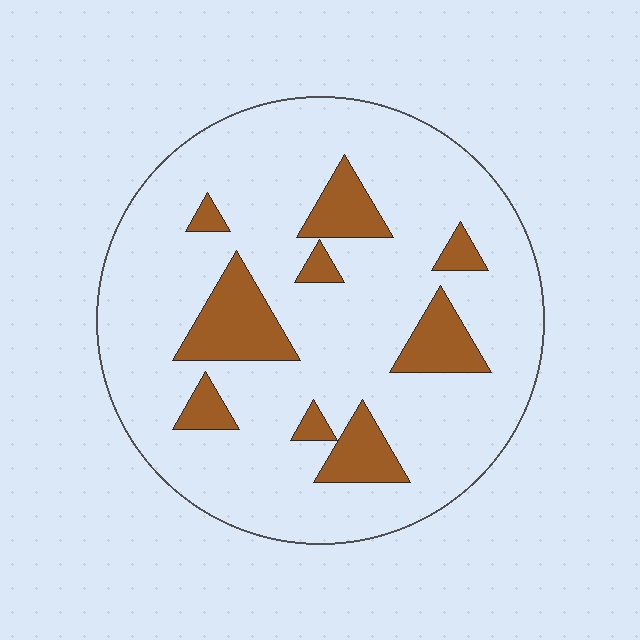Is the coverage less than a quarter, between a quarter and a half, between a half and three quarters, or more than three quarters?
Less than a quarter.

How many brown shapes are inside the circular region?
9.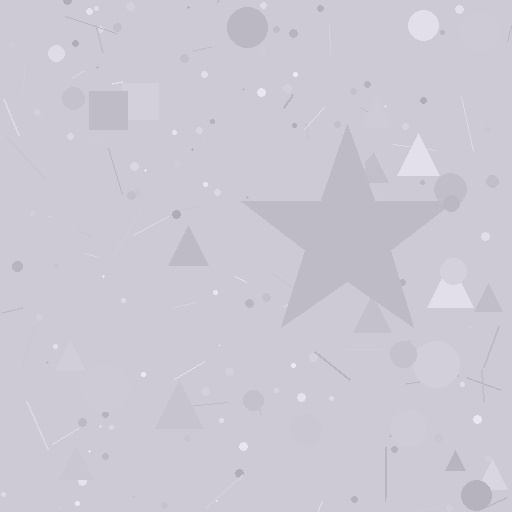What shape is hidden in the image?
A star is hidden in the image.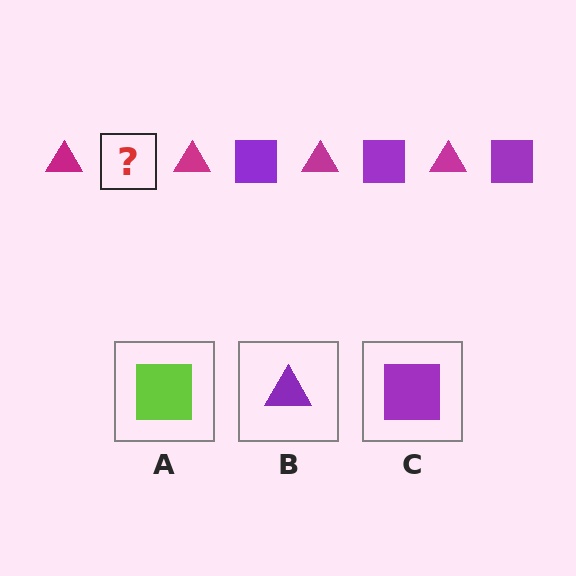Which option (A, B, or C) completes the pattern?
C.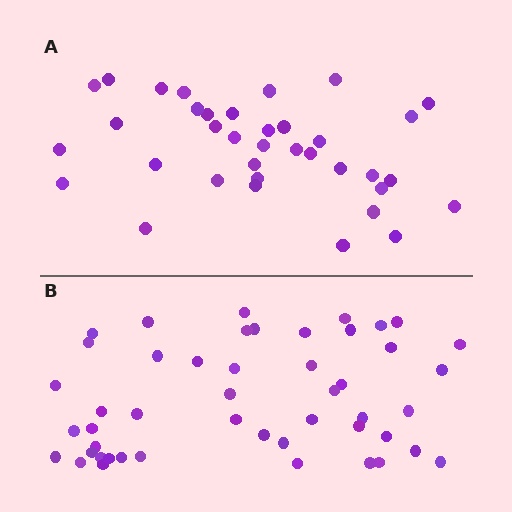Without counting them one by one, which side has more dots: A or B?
Region B (the bottom region) has more dots.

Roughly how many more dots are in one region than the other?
Region B has roughly 12 or so more dots than region A.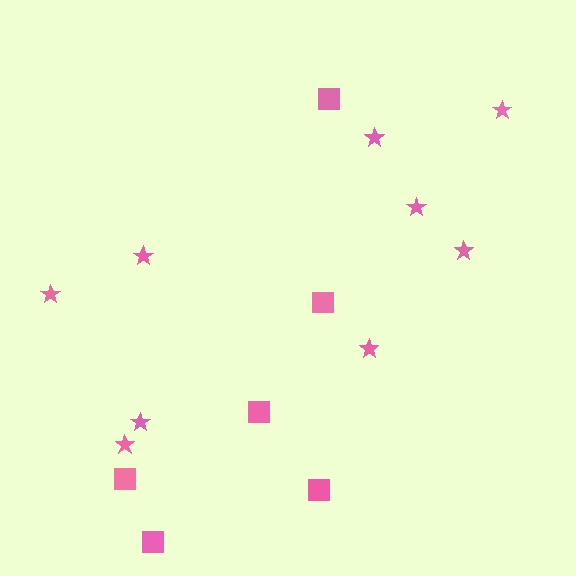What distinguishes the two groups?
There are 2 groups: one group of squares (6) and one group of stars (9).